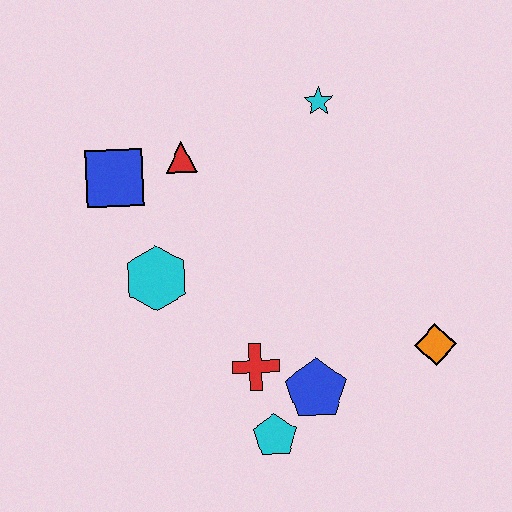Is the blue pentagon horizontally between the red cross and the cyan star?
Yes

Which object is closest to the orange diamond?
The blue pentagon is closest to the orange diamond.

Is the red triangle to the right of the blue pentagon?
No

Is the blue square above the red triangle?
No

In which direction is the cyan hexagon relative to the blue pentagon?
The cyan hexagon is to the left of the blue pentagon.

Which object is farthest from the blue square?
The orange diamond is farthest from the blue square.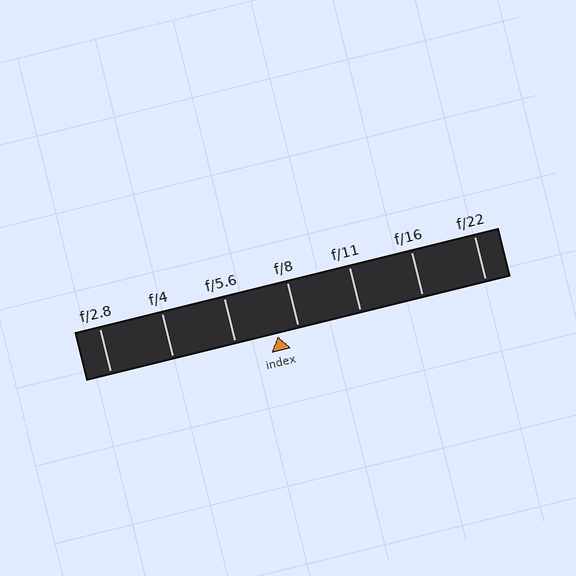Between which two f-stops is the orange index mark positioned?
The index mark is between f/5.6 and f/8.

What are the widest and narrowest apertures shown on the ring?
The widest aperture shown is f/2.8 and the narrowest is f/22.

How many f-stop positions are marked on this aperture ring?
There are 7 f-stop positions marked.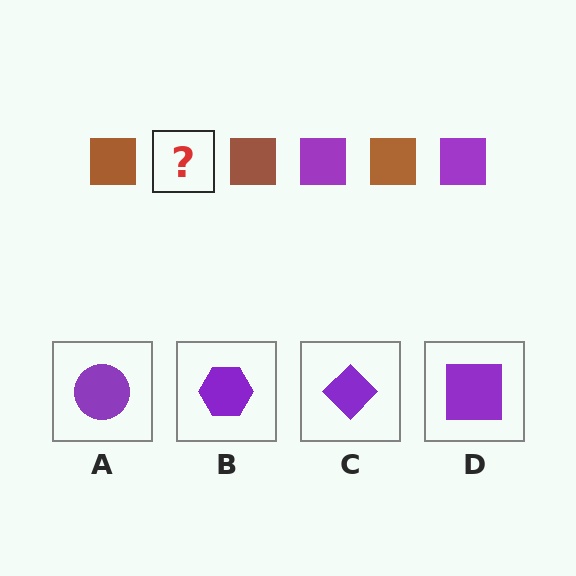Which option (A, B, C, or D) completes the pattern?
D.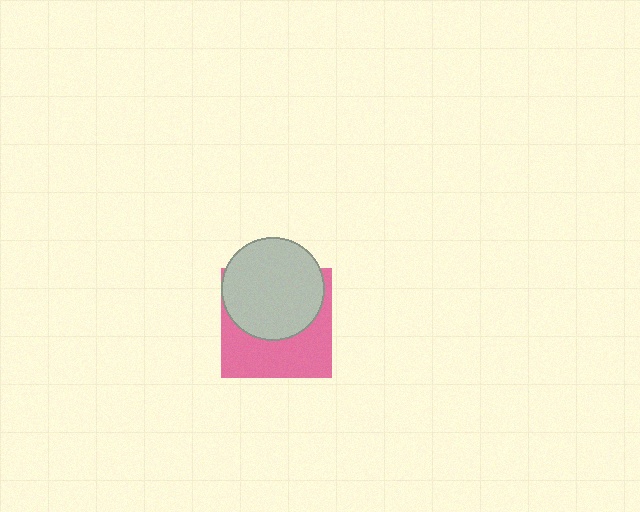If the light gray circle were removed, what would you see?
You would see the complete pink square.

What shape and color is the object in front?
The object in front is a light gray circle.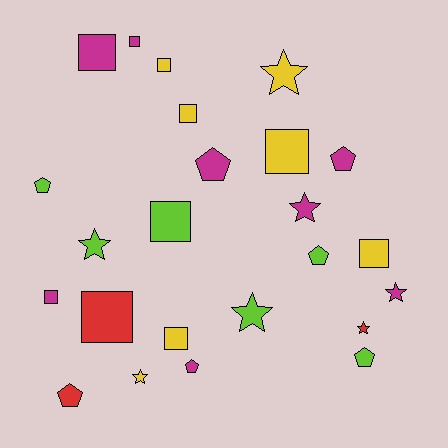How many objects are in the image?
There are 24 objects.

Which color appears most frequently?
Magenta, with 8 objects.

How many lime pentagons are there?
There are 3 lime pentagons.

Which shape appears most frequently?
Square, with 10 objects.